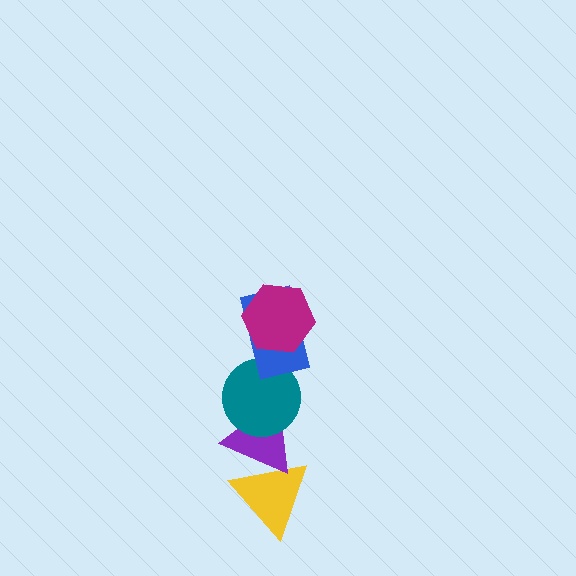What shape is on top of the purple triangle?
The teal circle is on top of the purple triangle.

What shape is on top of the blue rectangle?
The magenta hexagon is on top of the blue rectangle.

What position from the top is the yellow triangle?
The yellow triangle is 5th from the top.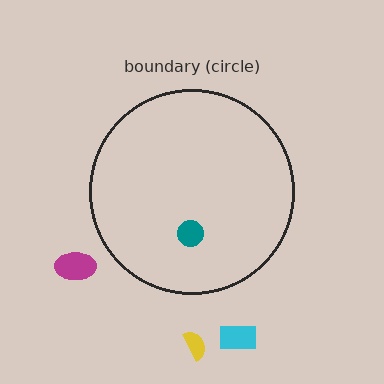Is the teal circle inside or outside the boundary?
Inside.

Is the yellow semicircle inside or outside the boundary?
Outside.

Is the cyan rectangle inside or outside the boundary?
Outside.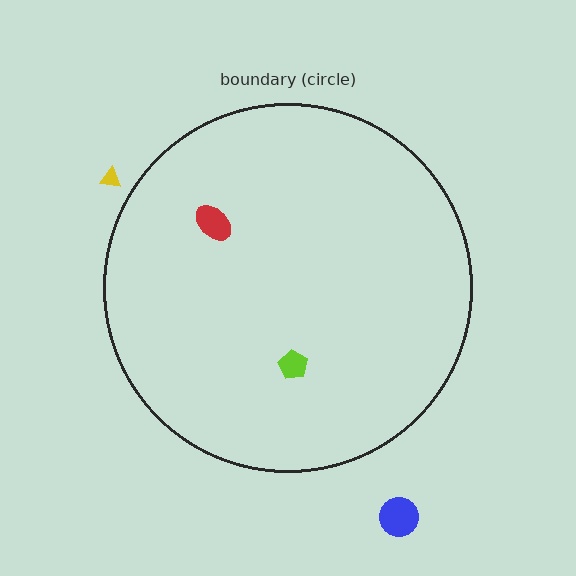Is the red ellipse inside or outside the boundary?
Inside.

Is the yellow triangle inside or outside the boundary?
Outside.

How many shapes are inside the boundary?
2 inside, 2 outside.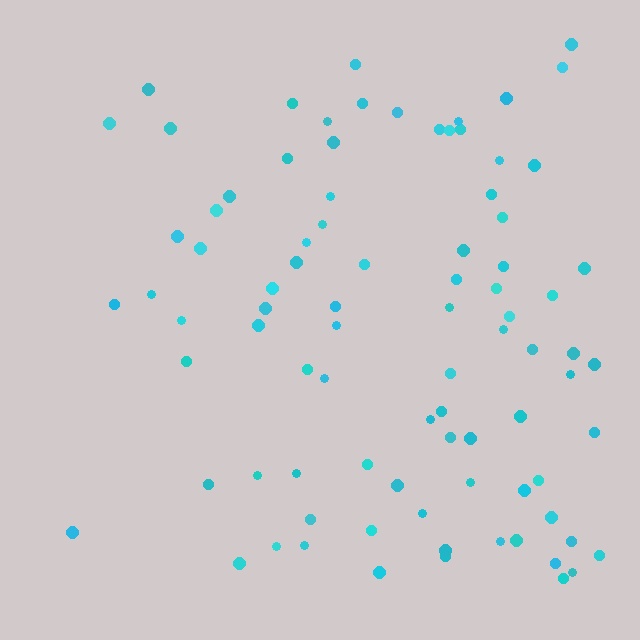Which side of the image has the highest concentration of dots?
The right.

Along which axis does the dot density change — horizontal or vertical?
Horizontal.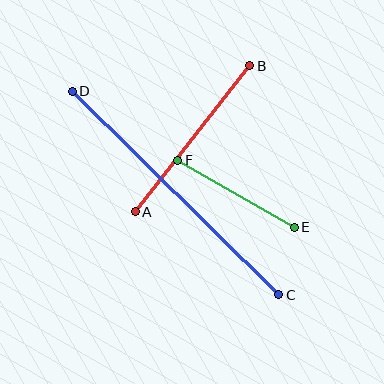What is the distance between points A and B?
The distance is approximately 186 pixels.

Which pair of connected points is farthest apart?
Points C and D are farthest apart.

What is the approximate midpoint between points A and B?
The midpoint is at approximately (193, 139) pixels.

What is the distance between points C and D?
The distance is approximately 290 pixels.